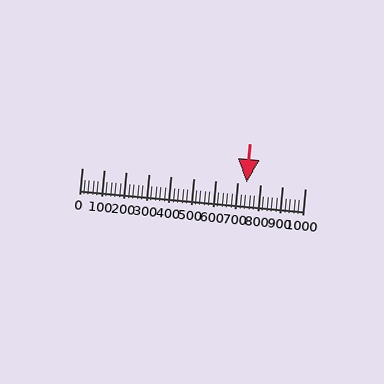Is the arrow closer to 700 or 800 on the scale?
The arrow is closer to 700.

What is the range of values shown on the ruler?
The ruler shows values from 0 to 1000.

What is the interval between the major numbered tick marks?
The major tick marks are spaced 100 units apart.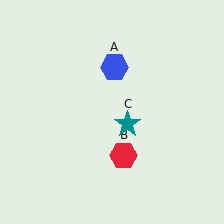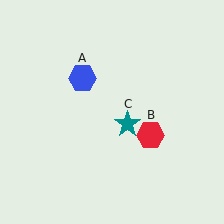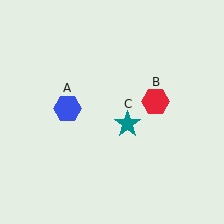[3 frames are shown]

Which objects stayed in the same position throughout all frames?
Teal star (object C) remained stationary.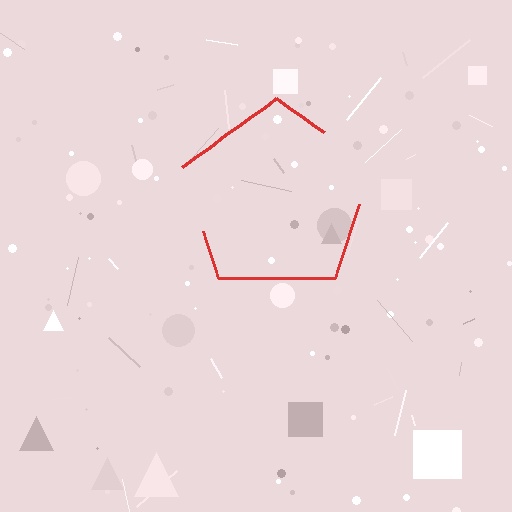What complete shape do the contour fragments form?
The contour fragments form a pentagon.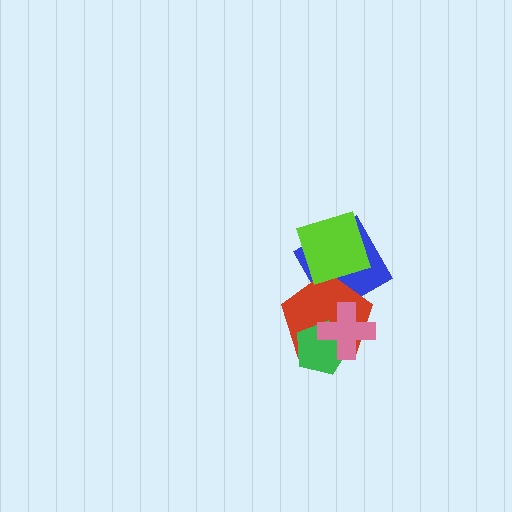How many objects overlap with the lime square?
1 object overlaps with the lime square.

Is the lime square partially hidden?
No, no other shape covers it.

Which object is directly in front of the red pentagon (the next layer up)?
The green pentagon is directly in front of the red pentagon.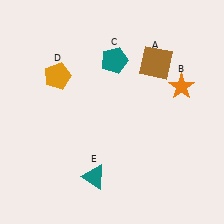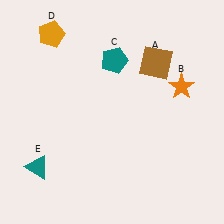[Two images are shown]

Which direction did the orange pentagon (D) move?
The orange pentagon (D) moved up.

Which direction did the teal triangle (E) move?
The teal triangle (E) moved left.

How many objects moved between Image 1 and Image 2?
2 objects moved between the two images.